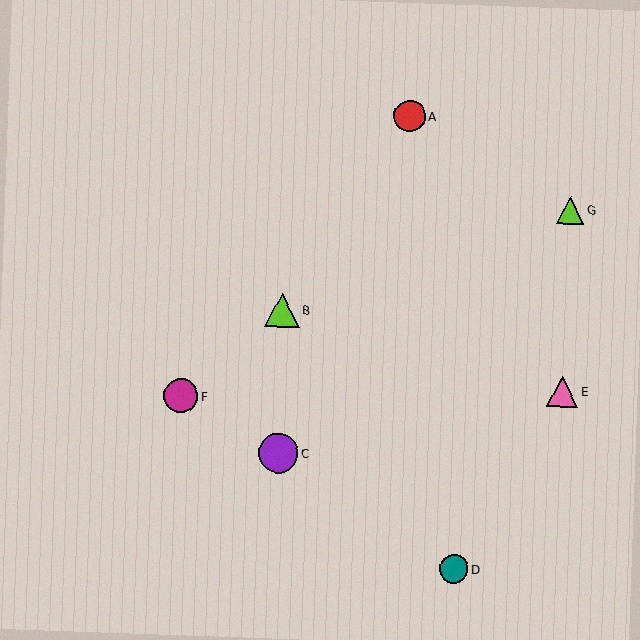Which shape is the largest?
The purple circle (labeled C) is the largest.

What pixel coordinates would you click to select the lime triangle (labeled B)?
Click at (282, 310) to select the lime triangle B.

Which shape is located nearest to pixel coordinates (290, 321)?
The lime triangle (labeled B) at (282, 310) is nearest to that location.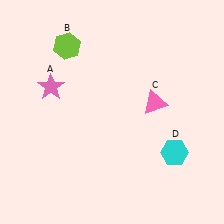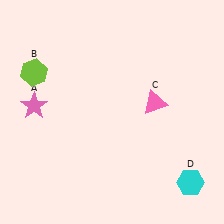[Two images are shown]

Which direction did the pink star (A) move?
The pink star (A) moved down.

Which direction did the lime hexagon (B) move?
The lime hexagon (B) moved left.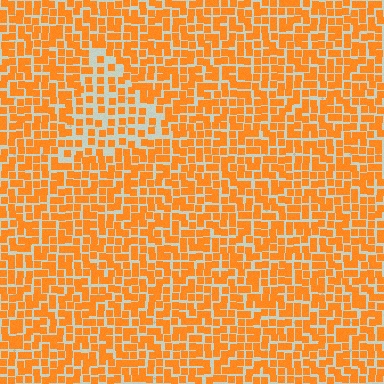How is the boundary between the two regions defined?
The boundary is defined by a change in element density (approximately 1.7x ratio). All elements are the same color, size, and shape.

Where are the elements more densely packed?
The elements are more densely packed outside the triangle boundary.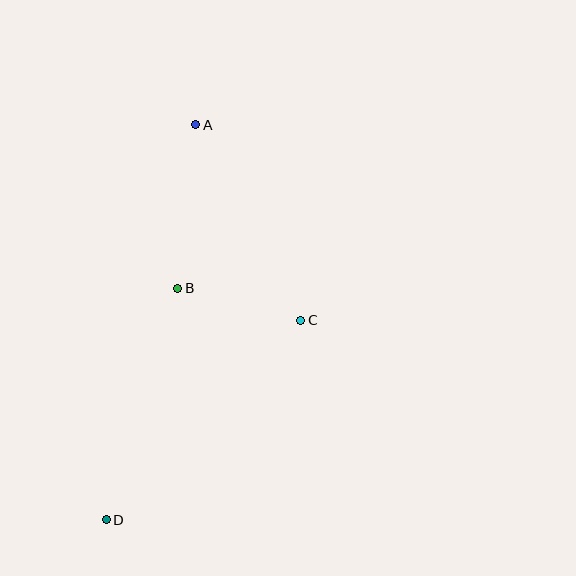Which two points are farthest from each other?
Points A and D are farthest from each other.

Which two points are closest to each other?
Points B and C are closest to each other.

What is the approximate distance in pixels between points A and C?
The distance between A and C is approximately 222 pixels.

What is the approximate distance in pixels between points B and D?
The distance between B and D is approximately 242 pixels.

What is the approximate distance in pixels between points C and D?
The distance between C and D is approximately 279 pixels.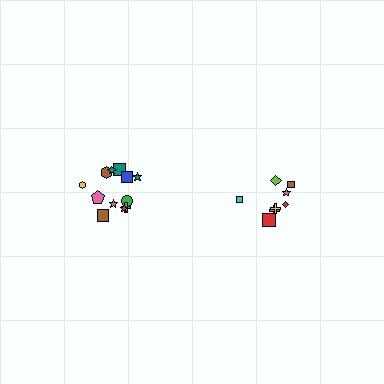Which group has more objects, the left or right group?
The left group.